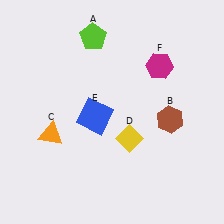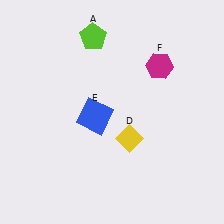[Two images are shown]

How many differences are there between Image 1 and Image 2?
There are 2 differences between the two images.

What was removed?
The orange triangle (C), the brown hexagon (B) were removed in Image 2.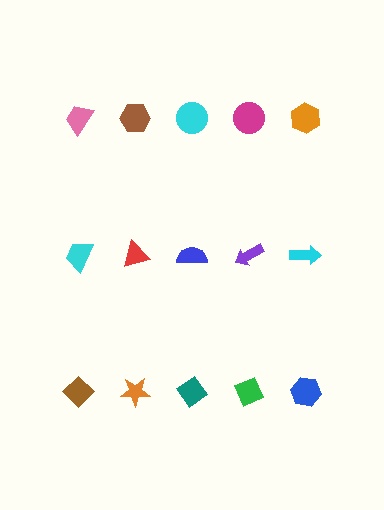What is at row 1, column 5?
An orange hexagon.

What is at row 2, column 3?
A blue semicircle.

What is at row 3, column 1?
A brown diamond.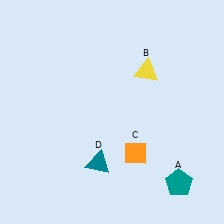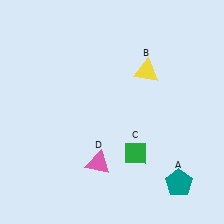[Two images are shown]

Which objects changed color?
C changed from orange to green. D changed from teal to pink.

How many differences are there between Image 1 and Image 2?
There are 2 differences between the two images.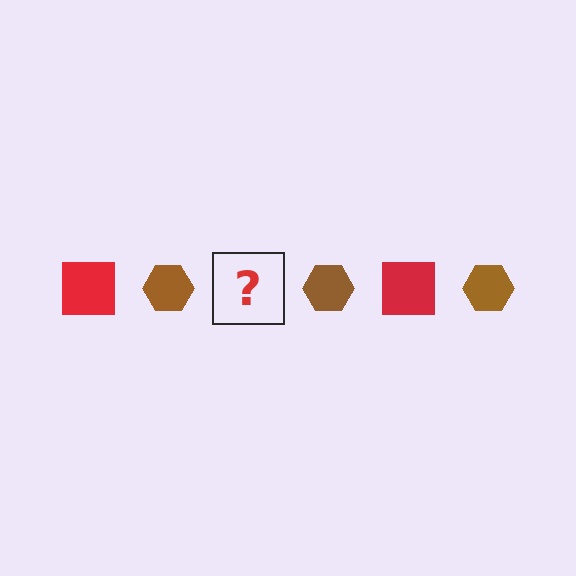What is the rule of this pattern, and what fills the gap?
The rule is that the pattern alternates between red square and brown hexagon. The gap should be filled with a red square.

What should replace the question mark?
The question mark should be replaced with a red square.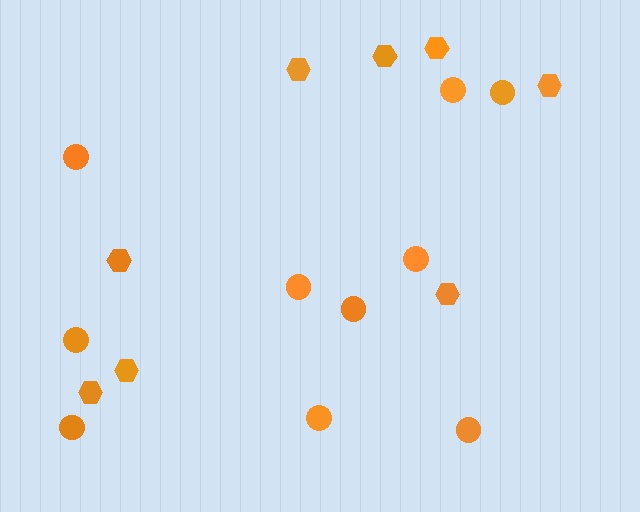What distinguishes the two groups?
There are 2 groups: one group of circles (10) and one group of hexagons (8).